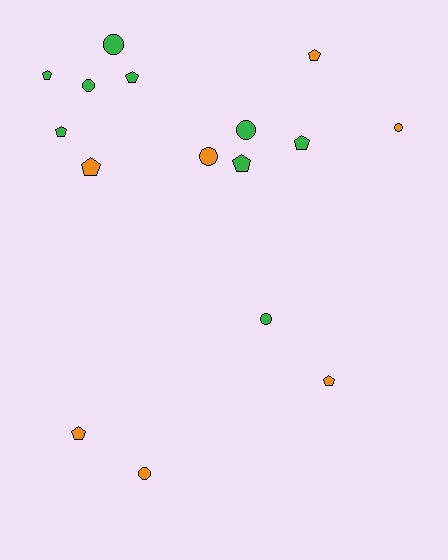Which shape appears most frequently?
Pentagon, with 9 objects.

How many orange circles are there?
There are 3 orange circles.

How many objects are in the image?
There are 16 objects.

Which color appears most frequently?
Green, with 9 objects.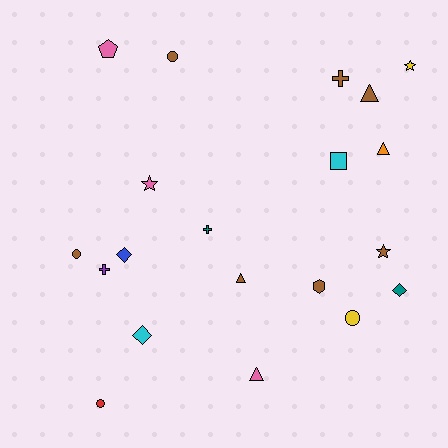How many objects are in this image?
There are 20 objects.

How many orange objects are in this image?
There is 1 orange object.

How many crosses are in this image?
There are 3 crosses.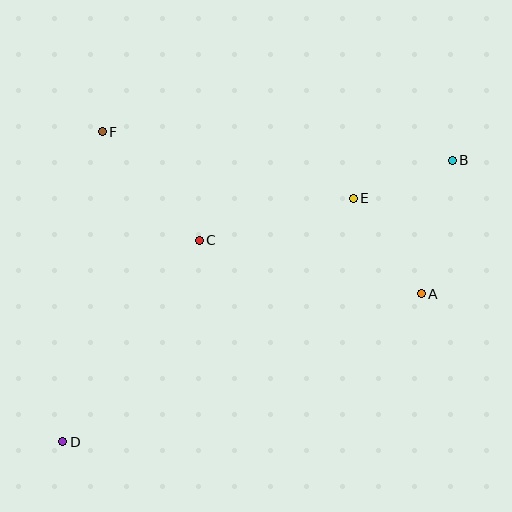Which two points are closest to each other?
Points B and E are closest to each other.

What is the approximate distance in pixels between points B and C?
The distance between B and C is approximately 265 pixels.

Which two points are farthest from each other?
Points B and D are farthest from each other.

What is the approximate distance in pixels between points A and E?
The distance between A and E is approximately 117 pixels.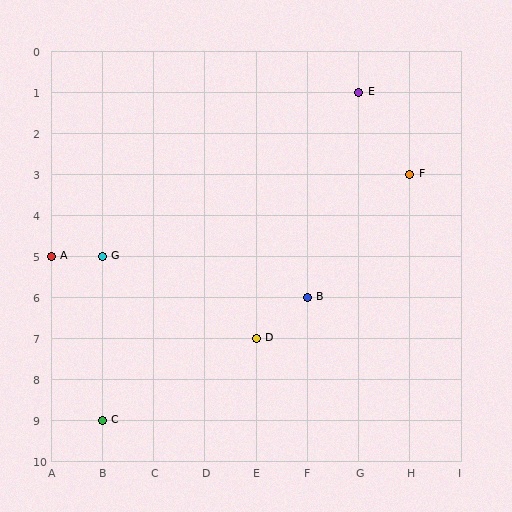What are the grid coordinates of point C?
Point C is at grid coordinates (B, 9).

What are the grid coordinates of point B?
Point B is at grid coordinates (F, 6).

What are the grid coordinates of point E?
Point E is at grid coordinates (G, 1).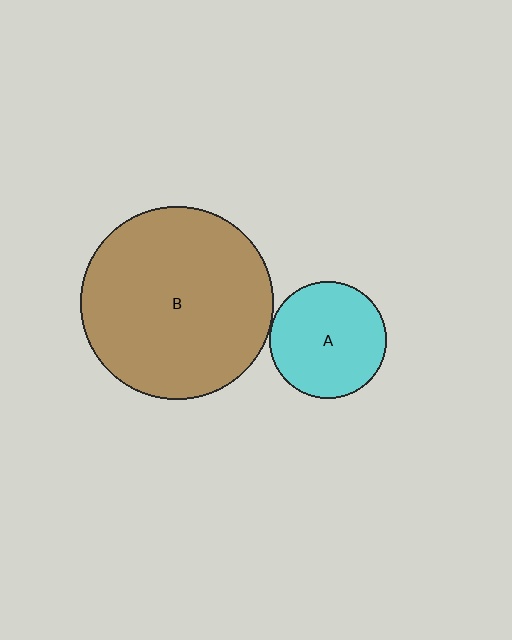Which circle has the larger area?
Circle B (brown).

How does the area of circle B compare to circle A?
Approximately 2.7 times.